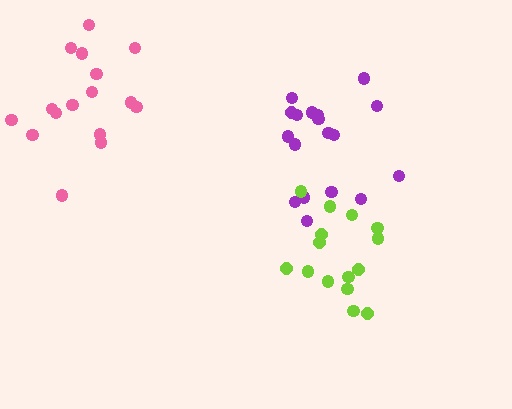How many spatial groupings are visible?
There are 3 spatial groupings.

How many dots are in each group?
Group 1: 18 dots, Group 2: 16 dots, Group 3: 15 dots (49 total).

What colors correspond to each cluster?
The clusters are colored: purple, pink, lime.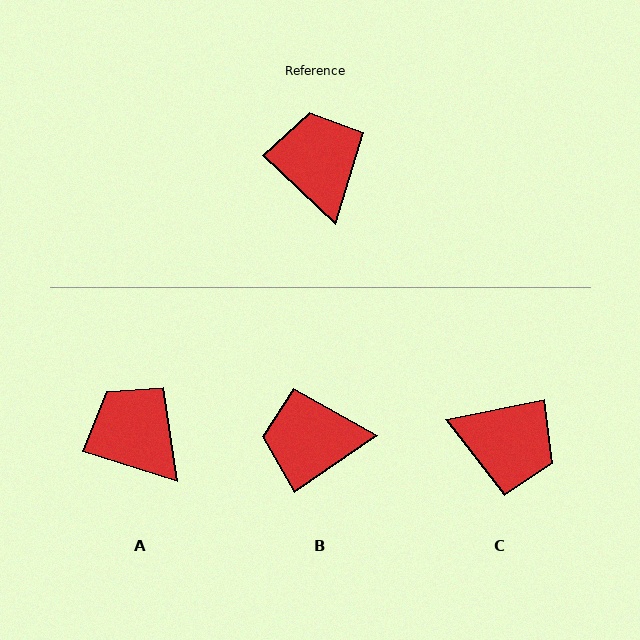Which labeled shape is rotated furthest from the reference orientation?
C, about 126 degrees away.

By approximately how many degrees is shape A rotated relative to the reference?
Approximately 25 degrees counter-clockwise.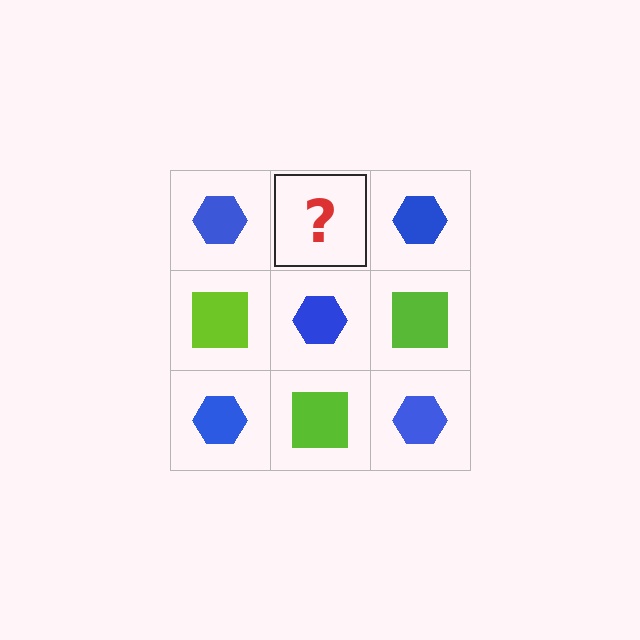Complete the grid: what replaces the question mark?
The question mark should be replaced with a lime square.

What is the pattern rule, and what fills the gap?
The rule is that it alternates blue hexagon and lime square in a checkerboard pattern. The gap should be filled with a lime square.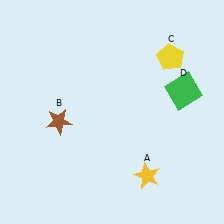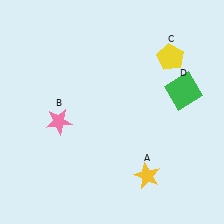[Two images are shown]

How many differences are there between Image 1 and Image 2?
There is 1 difference between the two images.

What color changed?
The star (B) changed from brown in Image 1 to pink in Image 2.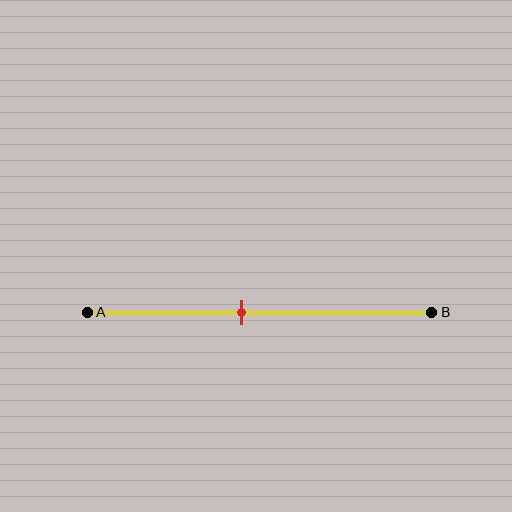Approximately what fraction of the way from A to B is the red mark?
The red mark is approximately 45% of the way from A to B.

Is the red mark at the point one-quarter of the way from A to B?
No, the mark is at about 45% from A, not at the 25% one-quarter point.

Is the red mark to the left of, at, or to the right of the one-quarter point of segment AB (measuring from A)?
The red mark is to the right of the one-quarter point of segment AB.